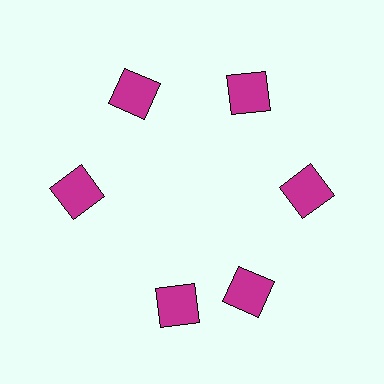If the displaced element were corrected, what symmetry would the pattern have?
It would have 6-fold rotational symmetry — the pattern would map onto itself every 60 degrees.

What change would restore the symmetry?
The symmetry would be restored by rotating it back into even spacing with its neighbors so that all 6 squares sit at equal angles and equal distance from the center.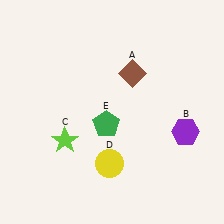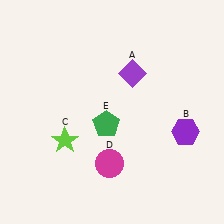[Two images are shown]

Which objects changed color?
A changed from brown to purple. D changed from yellow to magenta.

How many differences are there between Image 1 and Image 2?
There are 2 differences between the two images.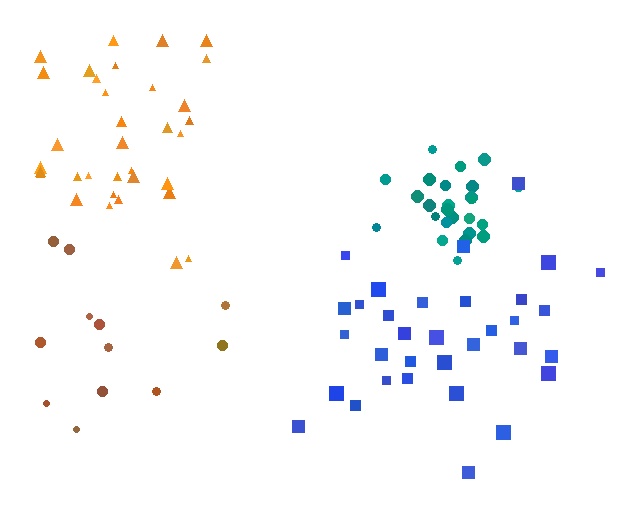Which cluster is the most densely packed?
Teal.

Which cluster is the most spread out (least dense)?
Brown.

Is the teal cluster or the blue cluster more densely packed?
Teal.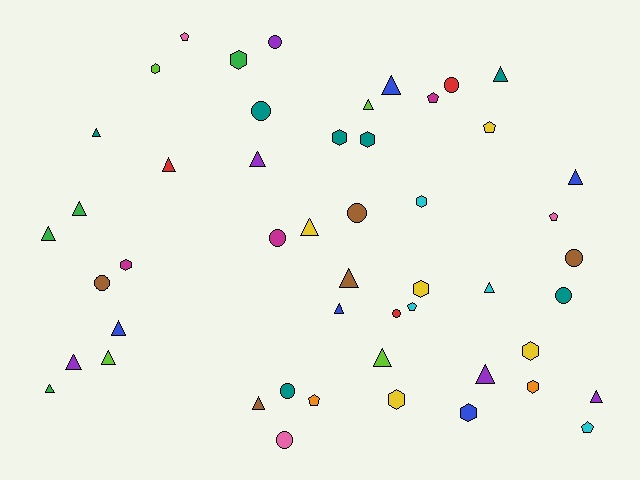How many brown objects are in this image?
There are 5 brown objects.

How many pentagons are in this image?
There are 7 pentagons.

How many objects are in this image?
There are 50 objects.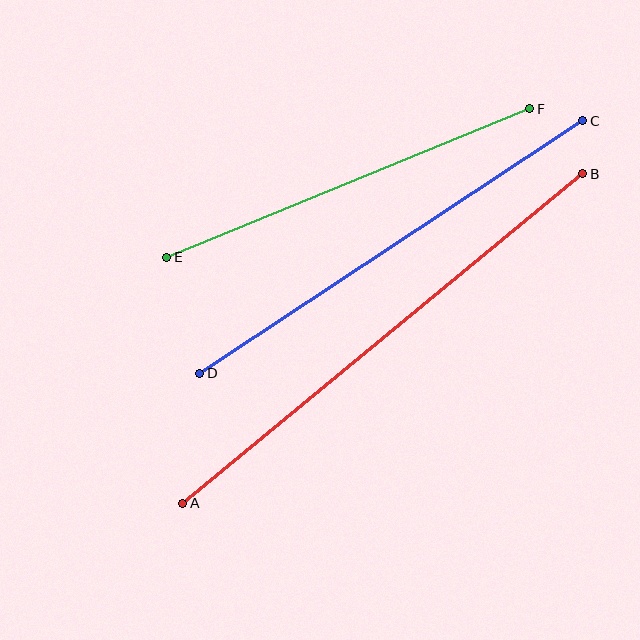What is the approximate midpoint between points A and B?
The midpoint is at approximately (383, 339) pixels.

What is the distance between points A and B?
The distance is approximately 518 pixels.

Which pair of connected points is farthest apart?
Points A and B are farthest apart.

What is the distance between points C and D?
The distance is approximately 459 pixels.